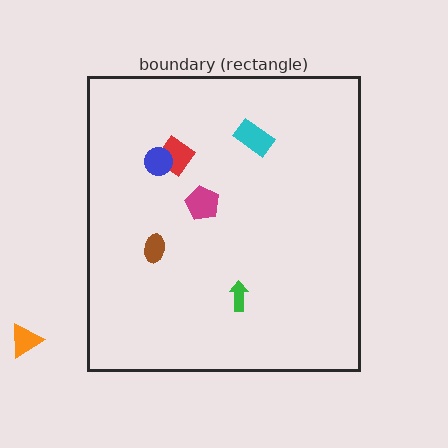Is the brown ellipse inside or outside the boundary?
Inside.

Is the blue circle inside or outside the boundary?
Inside.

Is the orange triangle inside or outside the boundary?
Outside.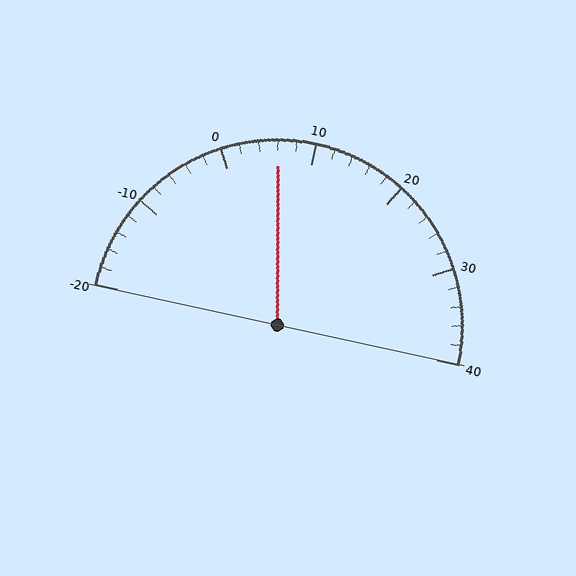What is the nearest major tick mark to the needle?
The nearest major tick mark is 10.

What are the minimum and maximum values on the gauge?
The gauge ranges from -20 to 40.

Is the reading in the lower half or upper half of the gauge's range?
The reading is in the lower half of the range (-20 to 40).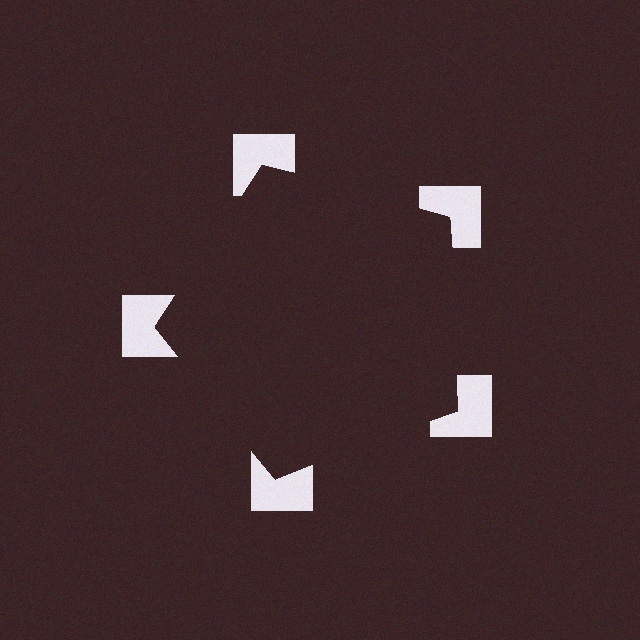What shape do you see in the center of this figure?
An illusory pentagon — its edges are inferred from the aligned wedge cuts in the notched squares, not physically drawn.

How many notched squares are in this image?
There are 5 — one at each vertex of the illusory pentagon.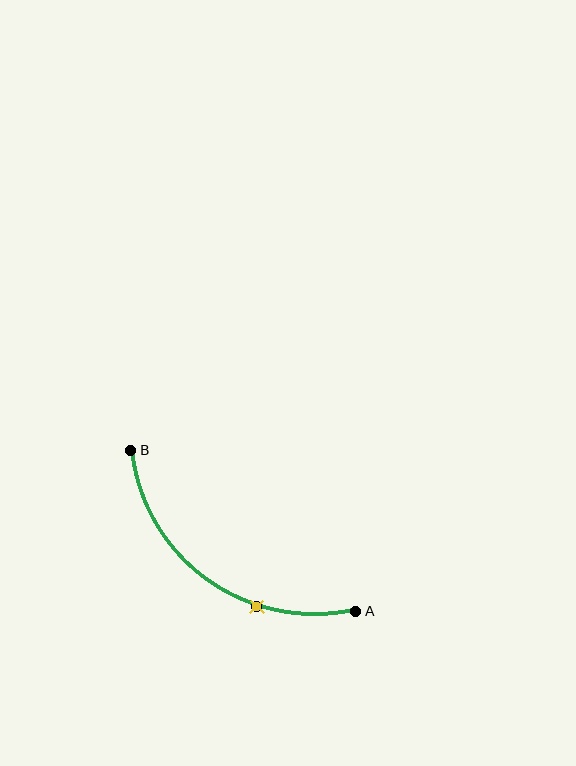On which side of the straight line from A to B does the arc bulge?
The arc bulges below and to the left of the straight line connecting A and B.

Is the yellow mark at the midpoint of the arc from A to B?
No. The yellow mark lies on the arc but is closer to endpoint A. The arc midpoint would be at the point on the curve equidistant along the arc from both A and B.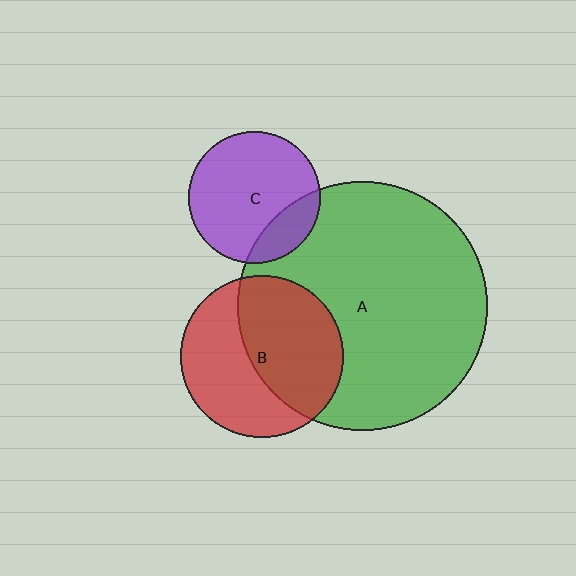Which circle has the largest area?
Circle A (green).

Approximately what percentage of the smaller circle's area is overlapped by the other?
Approximately 50%.